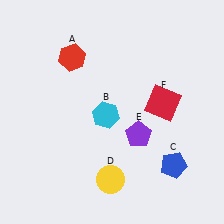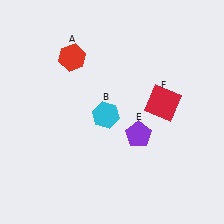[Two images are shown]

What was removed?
The yellow circle (D), the blue pentagon (C) were removed in Image 2.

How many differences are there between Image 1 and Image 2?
There are 2 differences between the two images.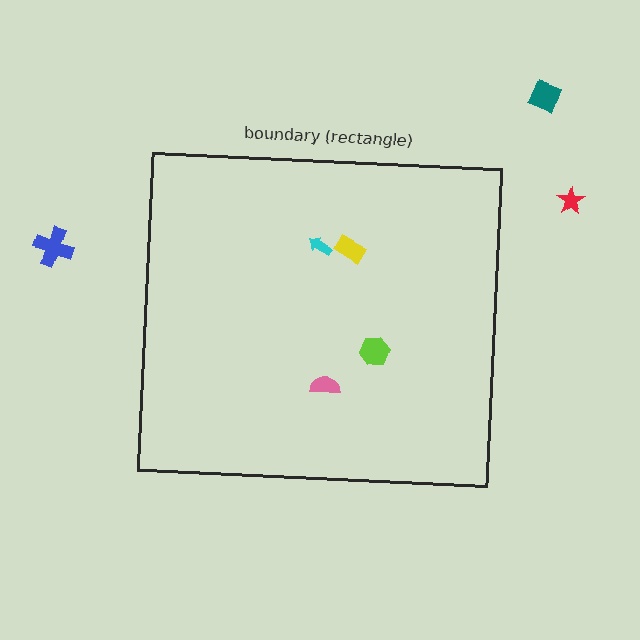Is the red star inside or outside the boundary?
Outside.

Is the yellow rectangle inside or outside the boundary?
Inside.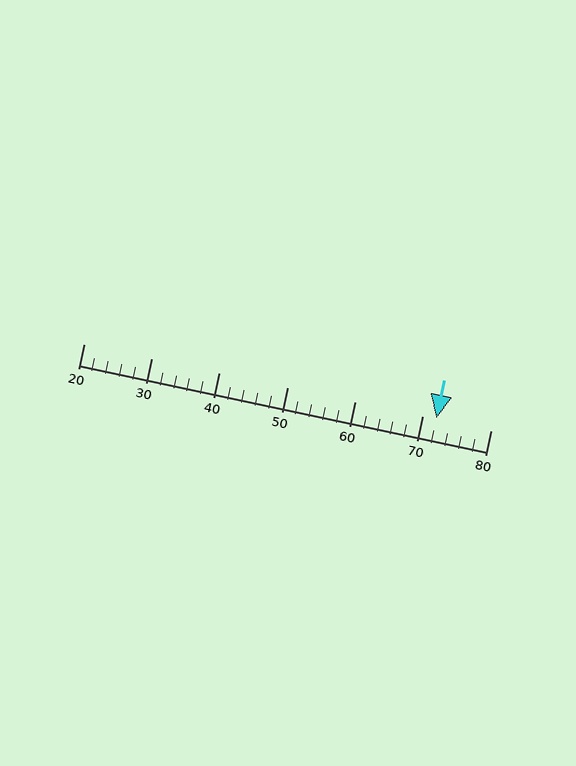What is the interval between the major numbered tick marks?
The major tick marks are spaced 10 units apart.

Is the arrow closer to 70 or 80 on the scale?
The arrow is closer to 70.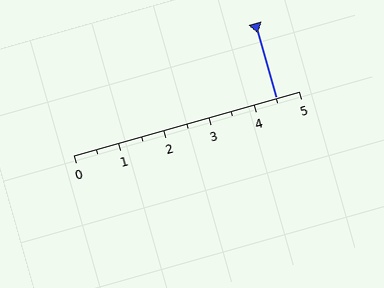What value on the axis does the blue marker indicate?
The marker indicates approximately 4.5.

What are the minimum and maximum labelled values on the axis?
The axis runs from 0 to 5.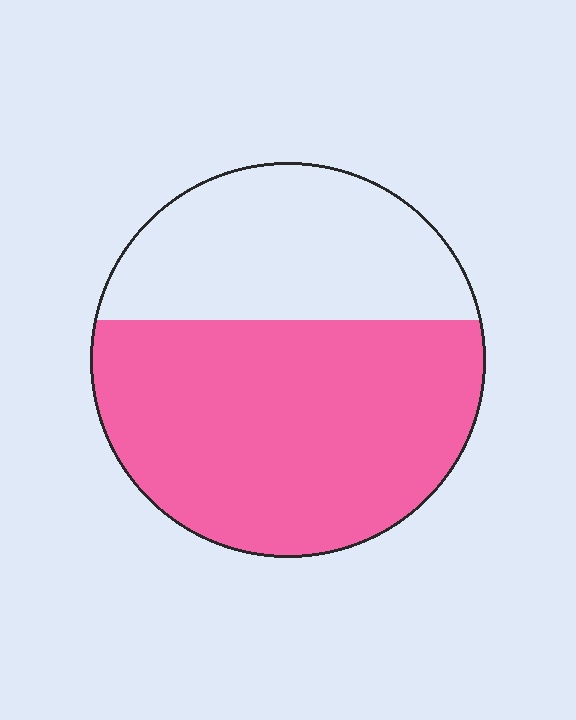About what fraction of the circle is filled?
About five eighths (5/8).